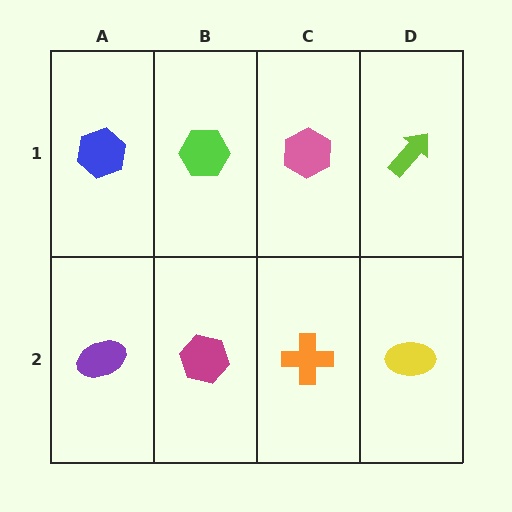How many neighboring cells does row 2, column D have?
2.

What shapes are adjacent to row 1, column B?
A magenta hexagon (row 2, column B), a blue hexagon (row 1, column A), a pink hexagon (row 1, column C).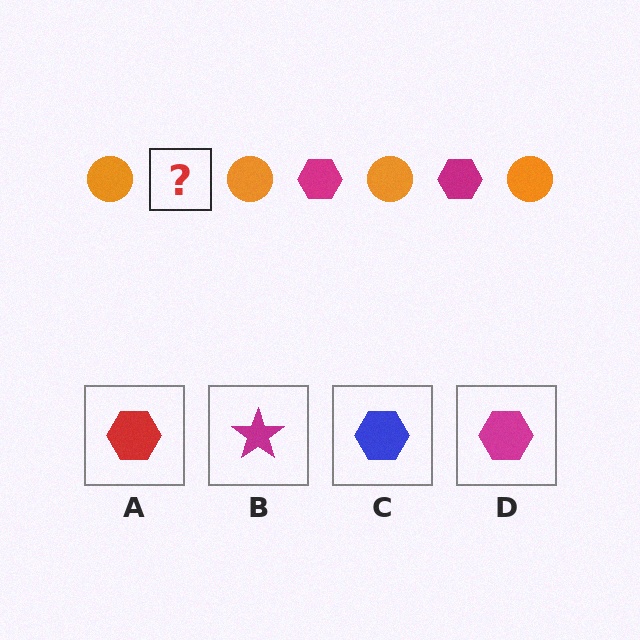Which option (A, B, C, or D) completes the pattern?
D.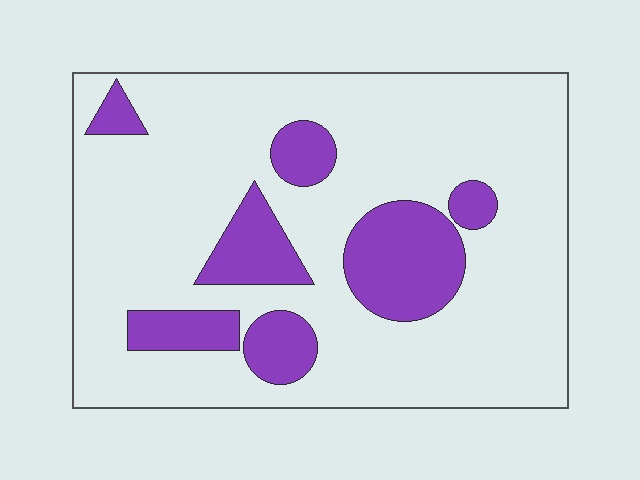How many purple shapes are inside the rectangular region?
7.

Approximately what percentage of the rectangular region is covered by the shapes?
Approximately 20%.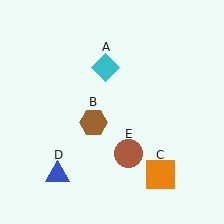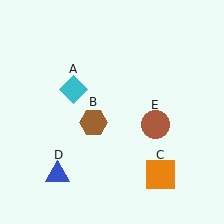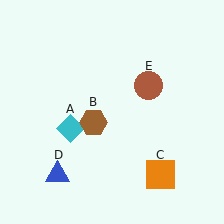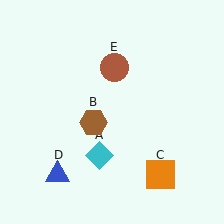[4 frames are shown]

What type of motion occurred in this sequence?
The cyan diamond (object A), brown circle (object E) rotated counterclockwise around the center of the scene.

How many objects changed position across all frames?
2 objects changed position: cyan diamond (object A), brown circle (object E).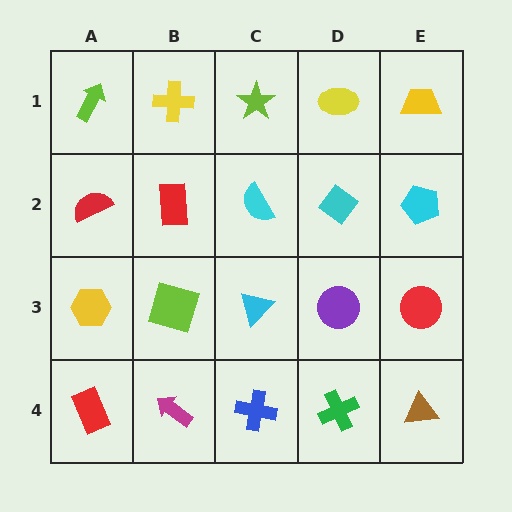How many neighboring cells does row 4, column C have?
3.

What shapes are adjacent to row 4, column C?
A cyan triangle (row 3, column C), a magenta arrow (row 4, column B), a green cross (row 4, column D).